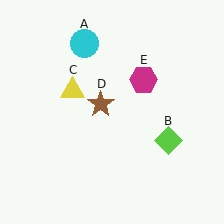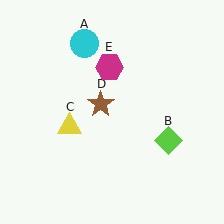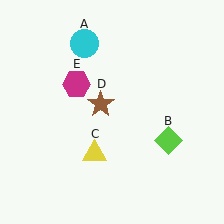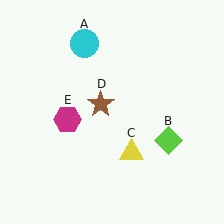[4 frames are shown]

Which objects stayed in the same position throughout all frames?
Cyan circle (object A) and lime diamond (object B) and brown star (object D) remained stationary.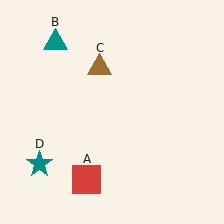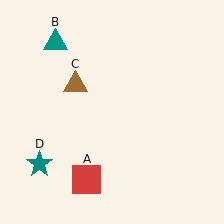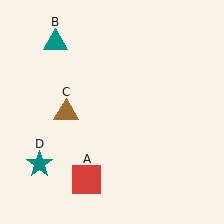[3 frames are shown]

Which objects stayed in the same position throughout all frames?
Red square (object A) and teal triangle (object B) and teal star (object D) remained stationary.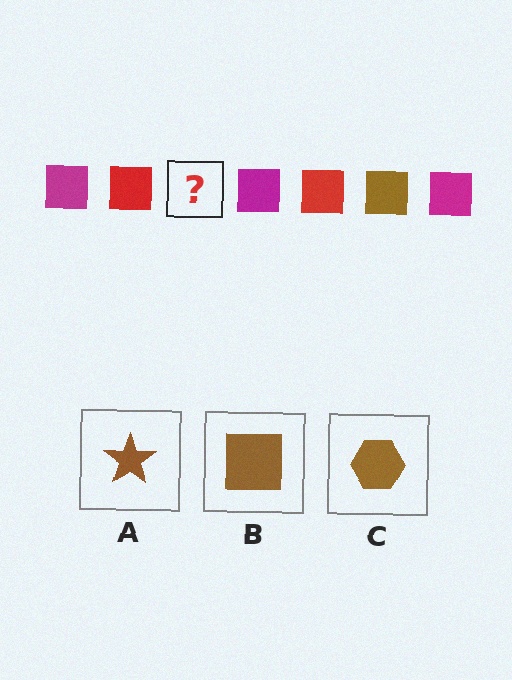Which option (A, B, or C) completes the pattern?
B.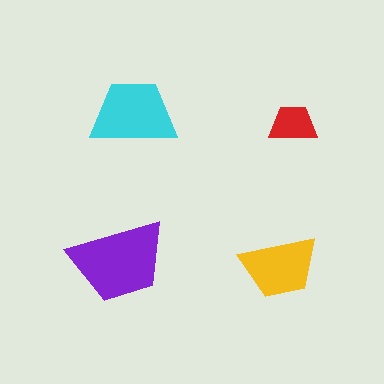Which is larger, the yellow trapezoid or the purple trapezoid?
The purple one.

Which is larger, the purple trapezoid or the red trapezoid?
The purple one.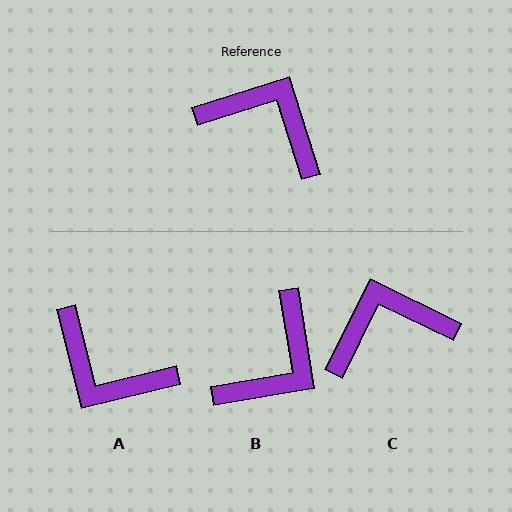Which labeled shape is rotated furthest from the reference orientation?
A, about 176 degrees away.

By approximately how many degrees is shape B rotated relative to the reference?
Approximately 98 degrees clockwise.